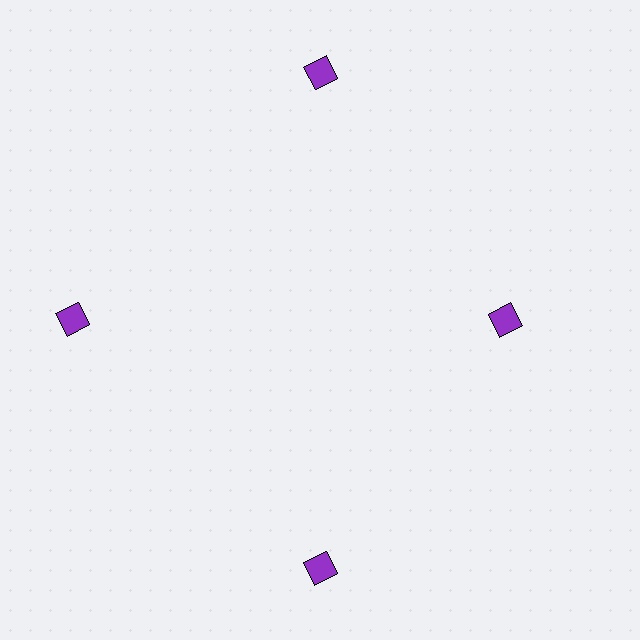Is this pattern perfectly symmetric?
No. The 4 purple squares are arranged in a ring, but one element near the 3 o'clock position is pulled inward toward the center, breaking the 4-fold rotational symmetry.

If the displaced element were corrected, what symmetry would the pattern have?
It would have 4-fold rotational symmetry — the pattern would map onto itself every 90 degrees.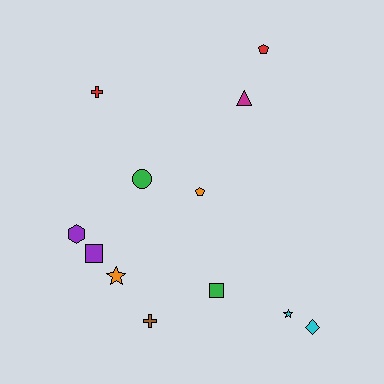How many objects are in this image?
There are 12 objects.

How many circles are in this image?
There is 1 circle.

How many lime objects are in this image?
There are no lime objects.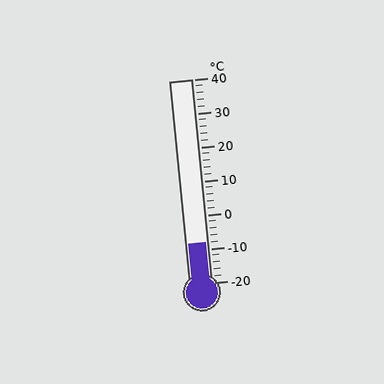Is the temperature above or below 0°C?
The temperature is below 0°C.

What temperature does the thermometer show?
The thermometer shows approximately -8°C.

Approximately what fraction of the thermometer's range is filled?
The thermometer is filled to approximately 20% of its range.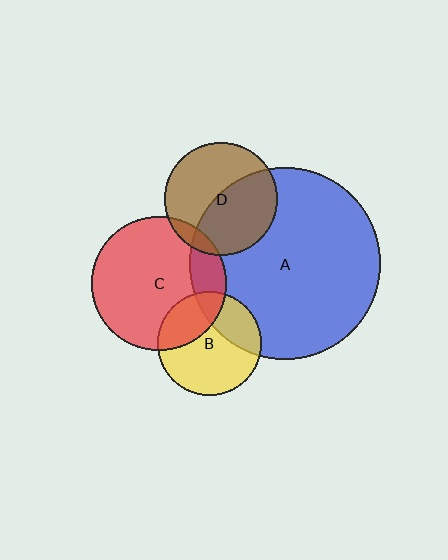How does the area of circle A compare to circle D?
Approximately 2.9 times.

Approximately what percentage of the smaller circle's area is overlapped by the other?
Approximately 15%.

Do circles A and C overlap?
Yes.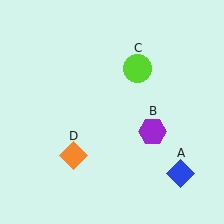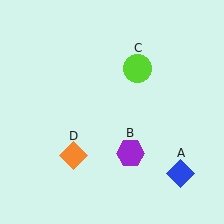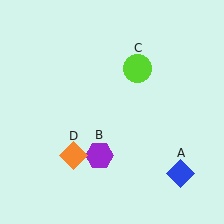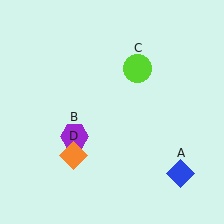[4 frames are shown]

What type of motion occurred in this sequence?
The purple hexagon (object B) rotated clockwise around the center of the scene.